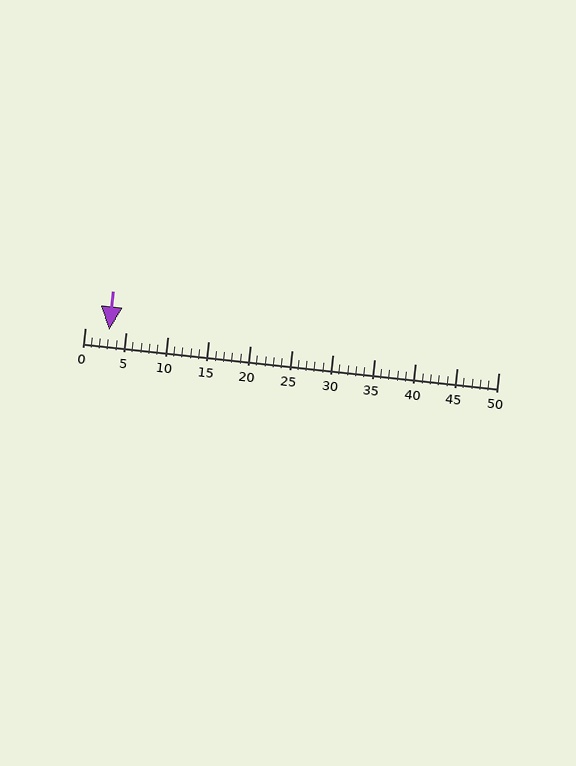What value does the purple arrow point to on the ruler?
The purple arrow points to approximately 3.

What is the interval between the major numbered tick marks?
The major tick marks are spaced 5 units apart.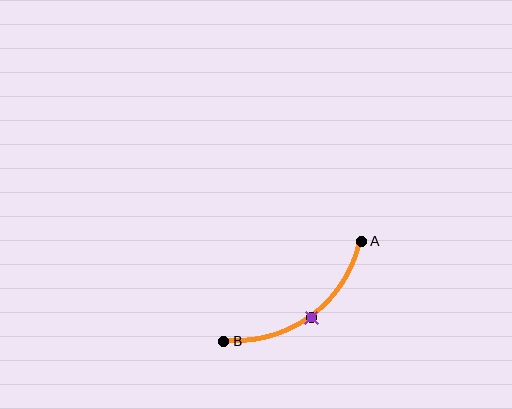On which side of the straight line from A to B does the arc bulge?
The arc bulges below and to the right of the straight line connecting A and B.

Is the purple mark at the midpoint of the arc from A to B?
Yes. The purple mark lies on the arc at equal arc-length from both A and B — it is the arc midpoint.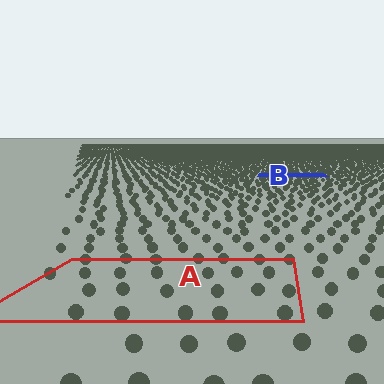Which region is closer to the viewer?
Region A is closer. The texture elements there are larger and more spread out.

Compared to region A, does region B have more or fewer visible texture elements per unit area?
Region B has more texture elements per unit area — they are packed more densely because it is farther away.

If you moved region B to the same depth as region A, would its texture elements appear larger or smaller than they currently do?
They would appear larger. At a closer depth, the same texture elements are projected at a bigger on-screen size.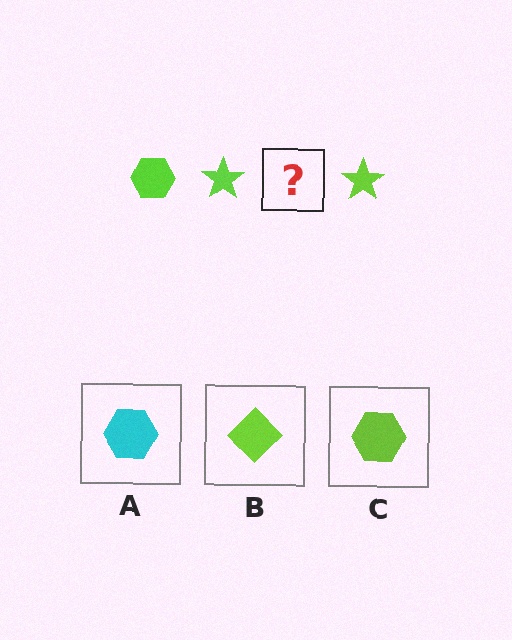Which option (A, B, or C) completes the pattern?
C.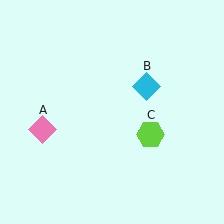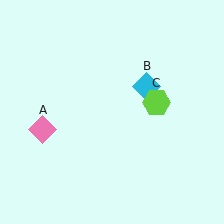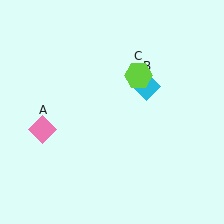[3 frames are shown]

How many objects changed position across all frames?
1 object changed position: lime hexagon (object C).